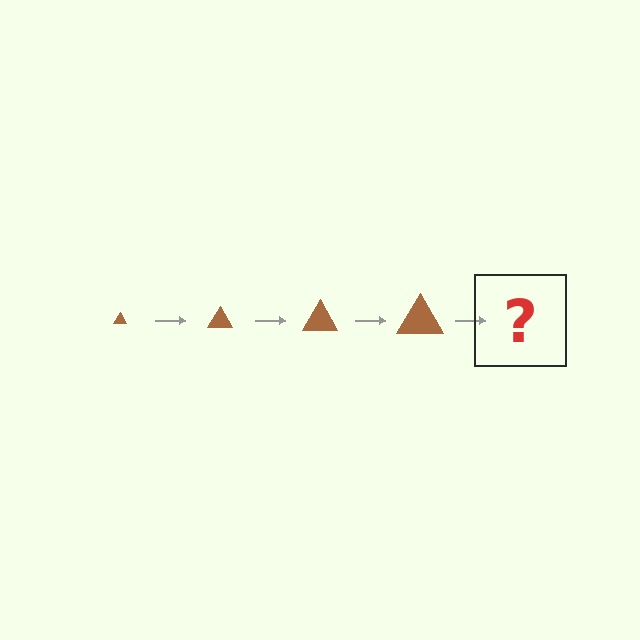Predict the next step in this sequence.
The next step is a brown triangle, larger than the previous one.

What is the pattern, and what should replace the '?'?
The pattern is that the triangle gets progressively larger each step. The '?' should be a brown triangle, larger than the previous one.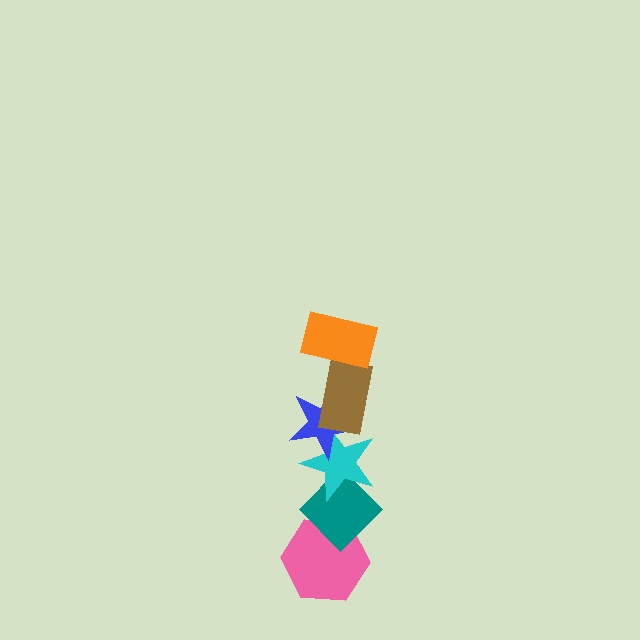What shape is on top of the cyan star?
The blue star is on top of the cyan star.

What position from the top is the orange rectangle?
The orange rectangle is 1st from the top.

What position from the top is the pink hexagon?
The pink hexagon is 6th from the top.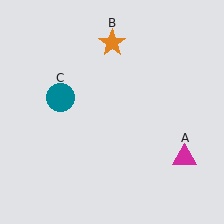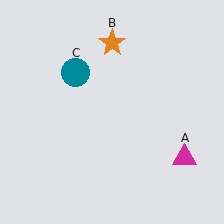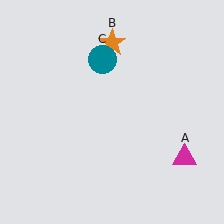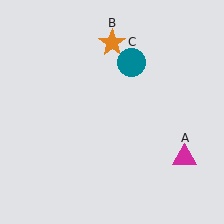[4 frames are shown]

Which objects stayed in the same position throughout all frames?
Magenta triangle (object A) and orange star (object B) remained stationary.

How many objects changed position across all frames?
1 object changed position: teal circle (object C).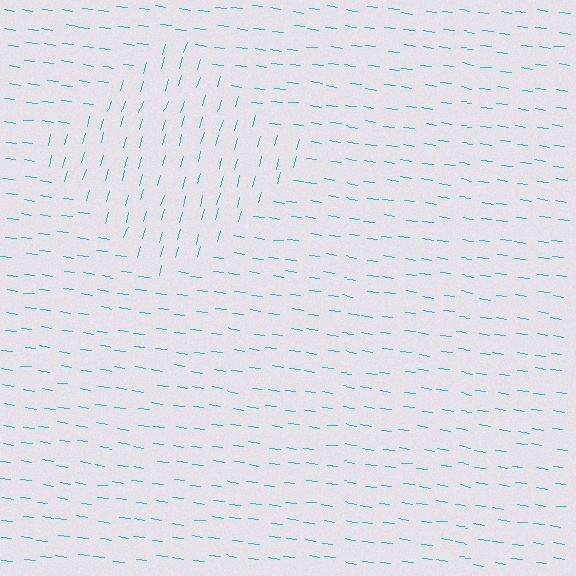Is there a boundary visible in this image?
Yes, there is a texture boundary formed by a change in line orientation.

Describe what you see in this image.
The image is filled with small cyan line segments. A diamond region in the image has lines oriented differently from the surrounding lines, creating a visible texture boundary.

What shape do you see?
I see a diamond.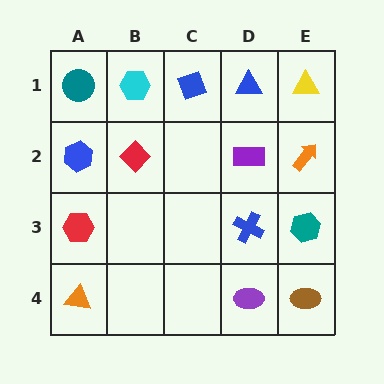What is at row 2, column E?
An orange arrow.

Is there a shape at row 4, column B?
No, that cell is empty.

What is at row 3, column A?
A red hexagon.